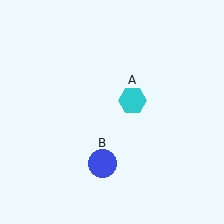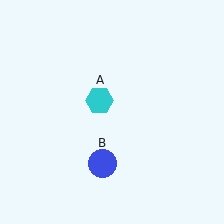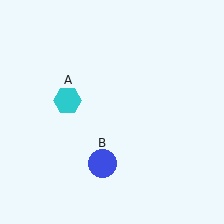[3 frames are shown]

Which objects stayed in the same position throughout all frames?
Blue circle (object B) remained stationary.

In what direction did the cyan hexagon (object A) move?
The cyan hexagon (object A) moved left.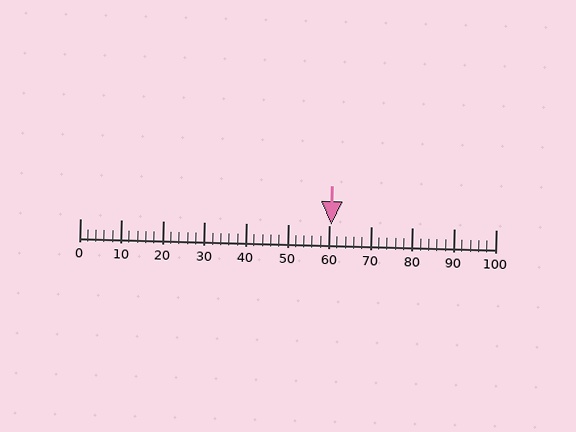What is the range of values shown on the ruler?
The ruler shows values from 0 to 100.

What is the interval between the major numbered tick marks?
The major tick marks are spaced 10 units apart.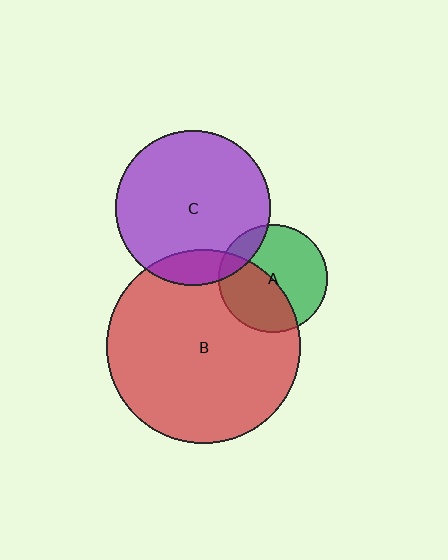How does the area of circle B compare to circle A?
Approximately 3.2 times.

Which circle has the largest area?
Circle B (red).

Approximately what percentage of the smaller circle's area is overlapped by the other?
Approximately 15%.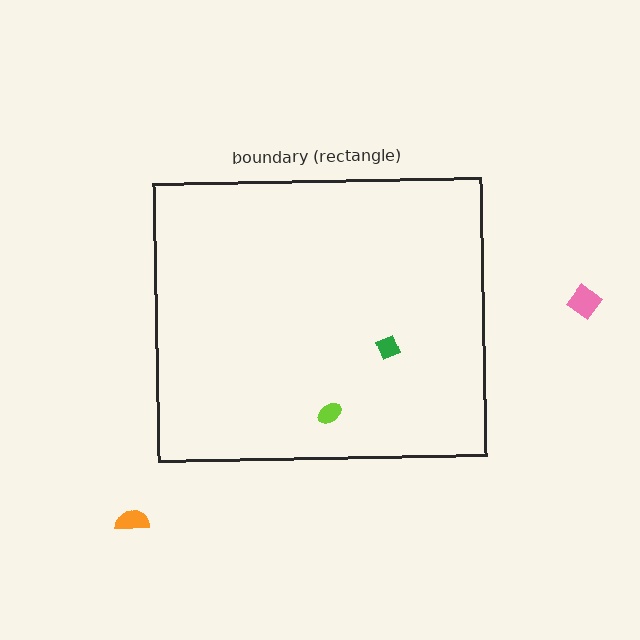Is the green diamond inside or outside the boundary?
Inside.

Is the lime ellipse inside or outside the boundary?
Inside.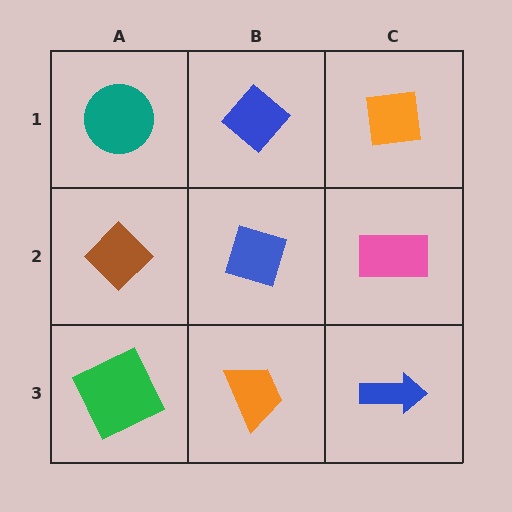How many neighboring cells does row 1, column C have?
2.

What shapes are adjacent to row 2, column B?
A blue diamond (row 1, column B), an orange trapezoid (row 3, column B), a brown diamond (row 2, column A), a pink rectangle (row 2, column C).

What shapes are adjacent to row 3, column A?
A brown diamond (row 2, column A), an orange trapezoid (row 3, column B).